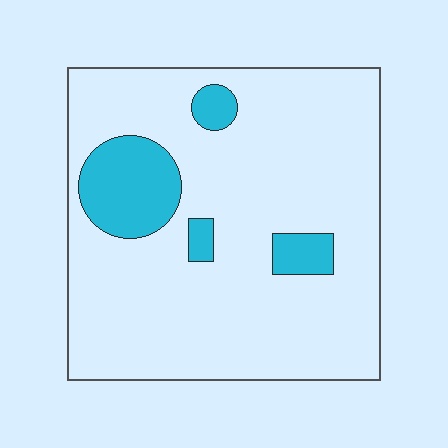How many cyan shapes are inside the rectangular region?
4.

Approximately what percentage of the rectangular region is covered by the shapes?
Approximately 15%.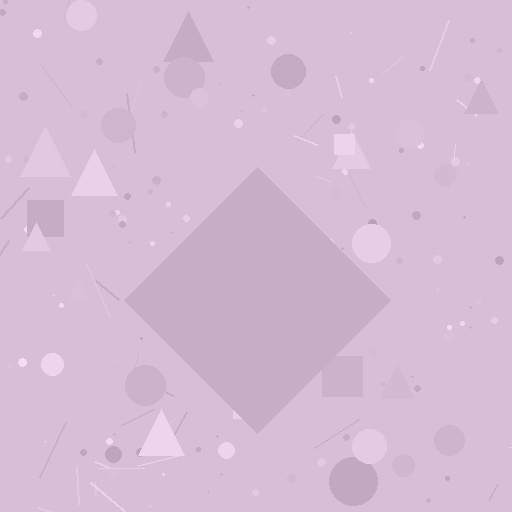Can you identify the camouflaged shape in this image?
The camouflaged shape is a diamond.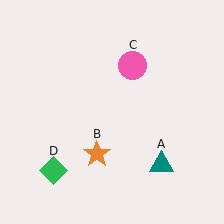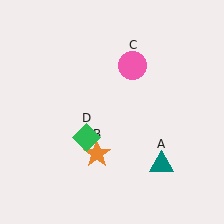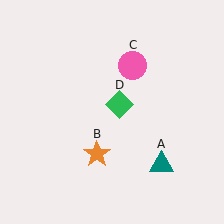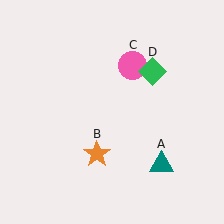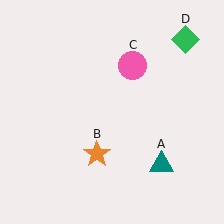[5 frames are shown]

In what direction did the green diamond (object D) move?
The green diamond (object D) moved up and to the right.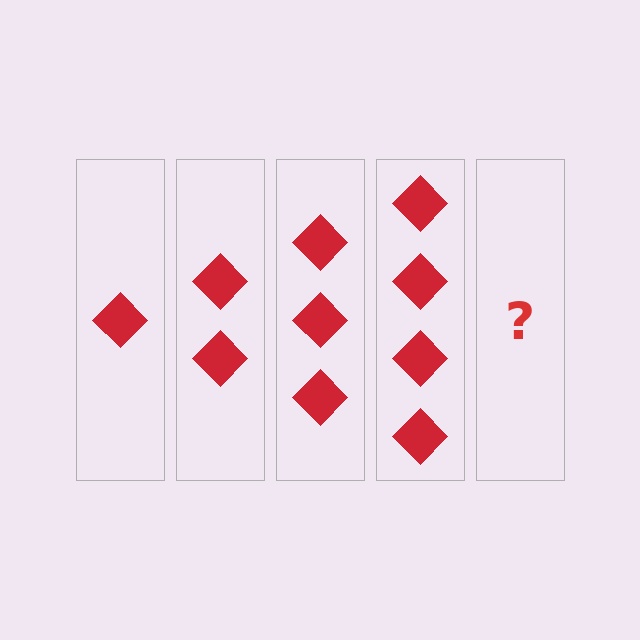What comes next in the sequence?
The next element should be 5 diamonds.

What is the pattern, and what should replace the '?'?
The pattern is that each step adds one more diamond. The '?' should be 5 diamonds.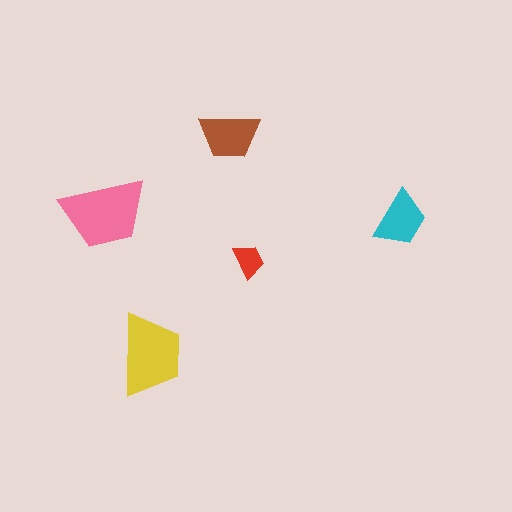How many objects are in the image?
There are 5 objects in the image.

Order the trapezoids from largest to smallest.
the pink one, the yellow one, the brown one, the cyan one, the red one.